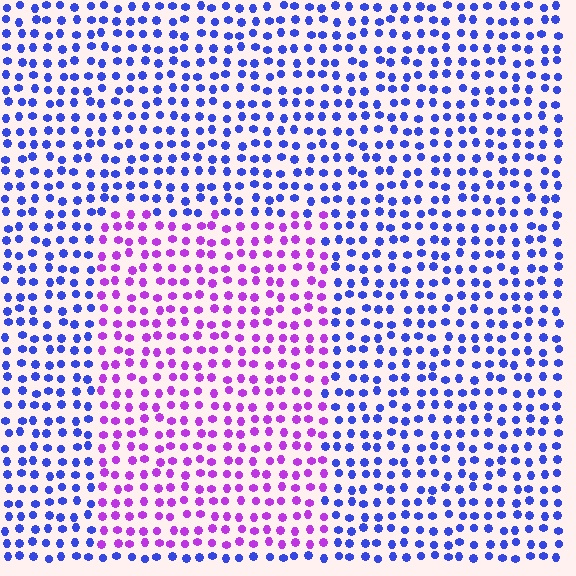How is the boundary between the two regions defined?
The boundary is defined purely by a slight shift in hue (about 53 degrees). Spacing, size, and orientation are identical on both sides.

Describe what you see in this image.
The image is filled with small blue elements in a uniform arrangement. A rectangle-shaped region is visible where the elements are tinted to a slightly different hue, forming a subtle color boundary.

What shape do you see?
I see a rectangle.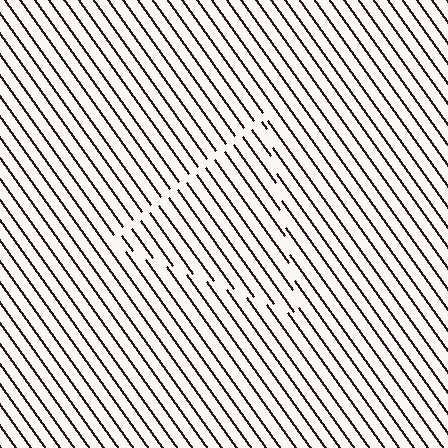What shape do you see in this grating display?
An illusory triangle. The interior of the shape contains the same grating, shifted by half a period — the contour is defined by the phase discontinuity where line-ends from the inner and outer gratings abut.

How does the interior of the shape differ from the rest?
The interior of the shape contains the same grating, shifted by half a period — the contour is defined by the phase discontinuity where line-ends from the inner and outer gratings abut.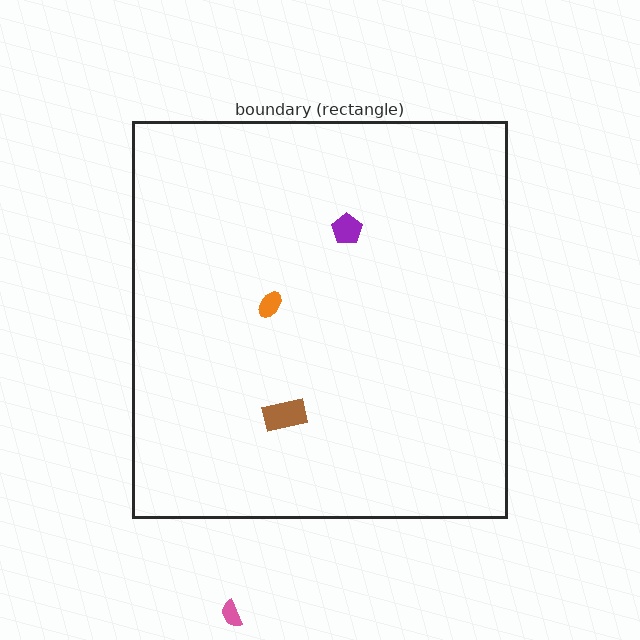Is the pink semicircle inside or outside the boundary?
Outside.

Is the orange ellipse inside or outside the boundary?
Inside.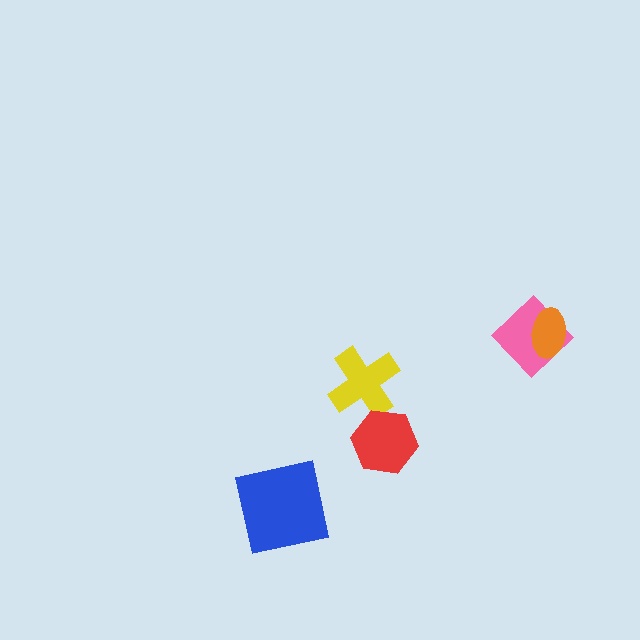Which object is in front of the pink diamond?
The orange ellipse is in front of the pink diamond.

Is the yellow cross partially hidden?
Yes, it is partially covered by another shape.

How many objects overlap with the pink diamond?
1 object overlaps with the pink diamond.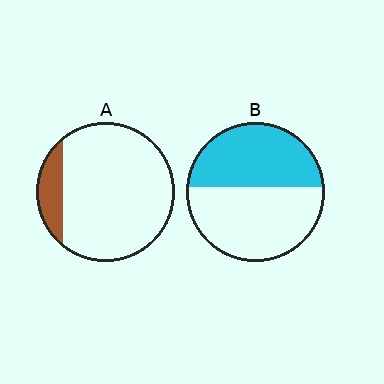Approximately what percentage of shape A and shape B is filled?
A is approximately 15% and B is approximately 45%.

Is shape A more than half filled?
No.